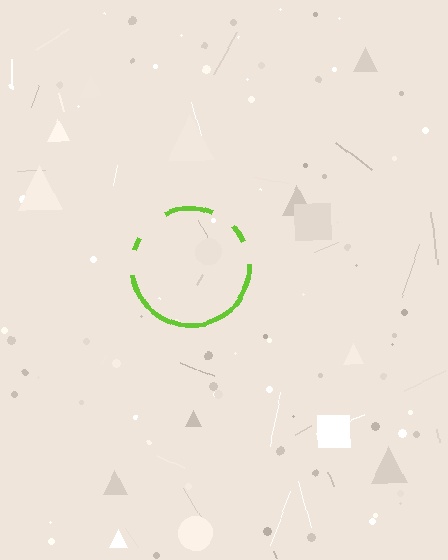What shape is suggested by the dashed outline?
The dashed outline suggests a circle.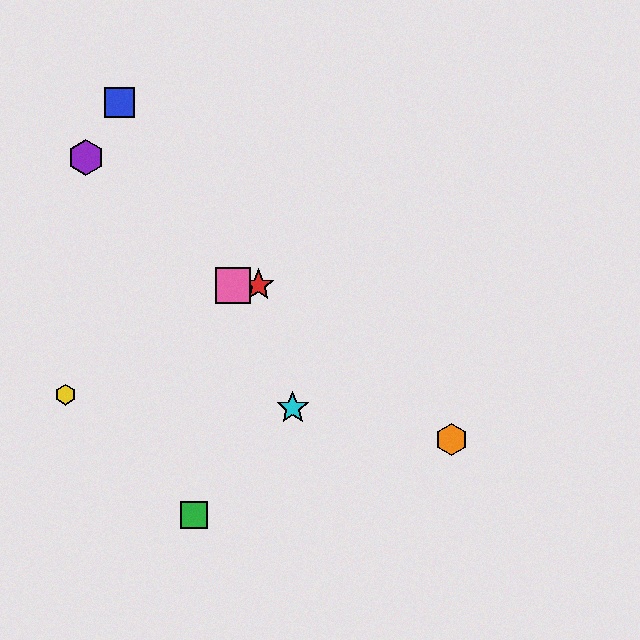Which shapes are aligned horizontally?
The red star, the pink square are aligned horizontally.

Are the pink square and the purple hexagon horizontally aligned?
No, the pink square is at y≈285 and the purple hexagon is at y≈157.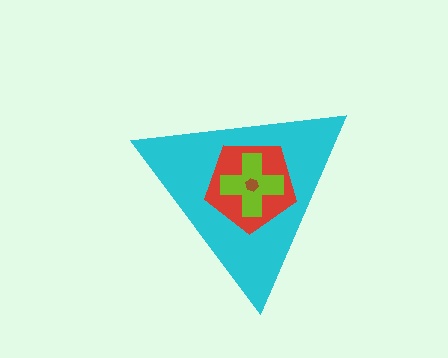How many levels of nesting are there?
4.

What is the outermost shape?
The cyan triangle.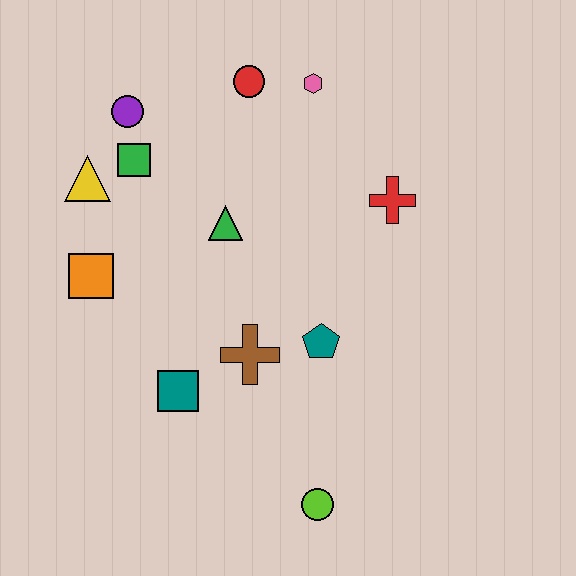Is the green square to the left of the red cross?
Yes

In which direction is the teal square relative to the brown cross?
The teal square is to the left of the brown cross.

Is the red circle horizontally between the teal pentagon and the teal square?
Yes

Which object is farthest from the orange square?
The lime circle is farthest from the orange square.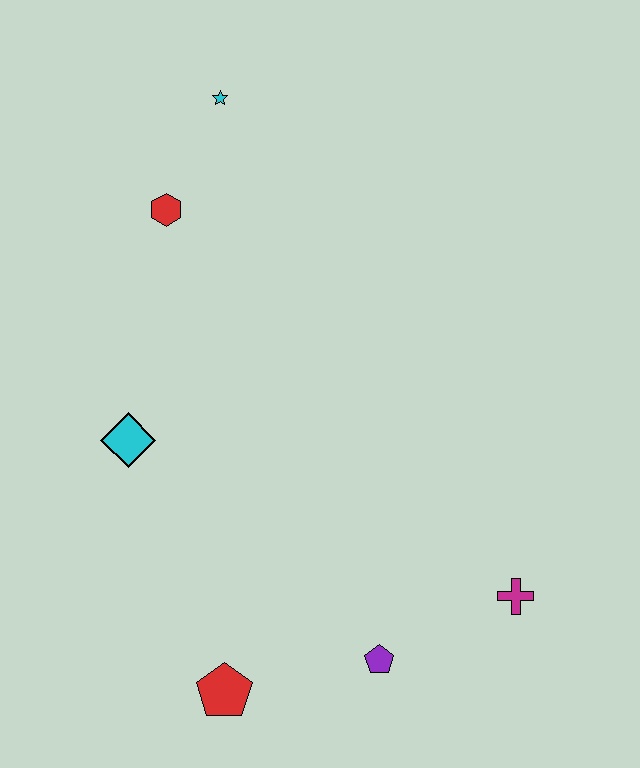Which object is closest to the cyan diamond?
The red hexagon is closest to the cyan diamond.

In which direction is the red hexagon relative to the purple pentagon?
The red hexagon is above the purple pentagon.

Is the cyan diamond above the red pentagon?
Yes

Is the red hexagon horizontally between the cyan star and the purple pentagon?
No